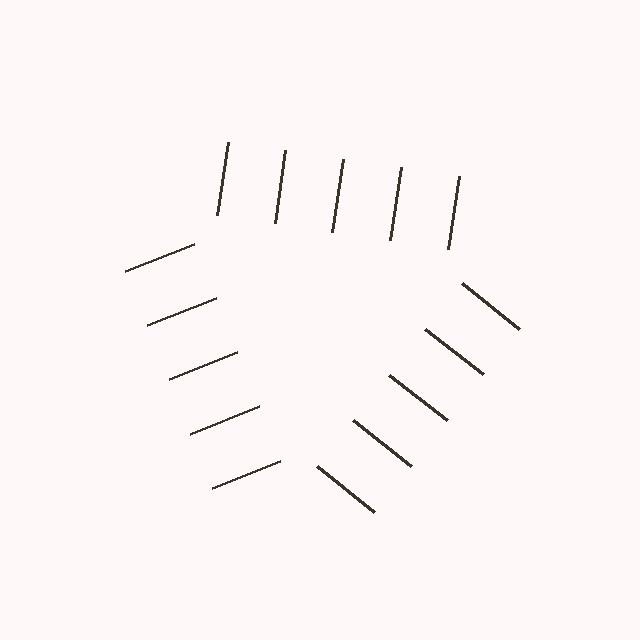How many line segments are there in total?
15 — 5 along each of the 3 edges.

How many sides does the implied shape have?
3 sides — the line-ends trace a triangle.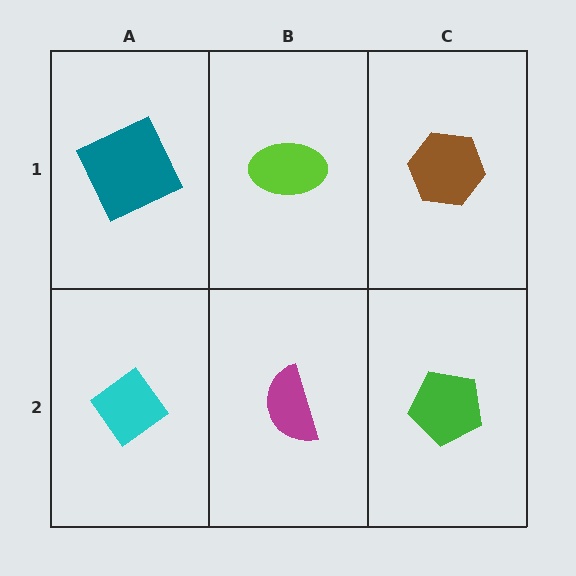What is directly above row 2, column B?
A lime ellipse.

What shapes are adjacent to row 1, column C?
A green pentagon (row 2, column C), a lime ellipse (row 1, column B).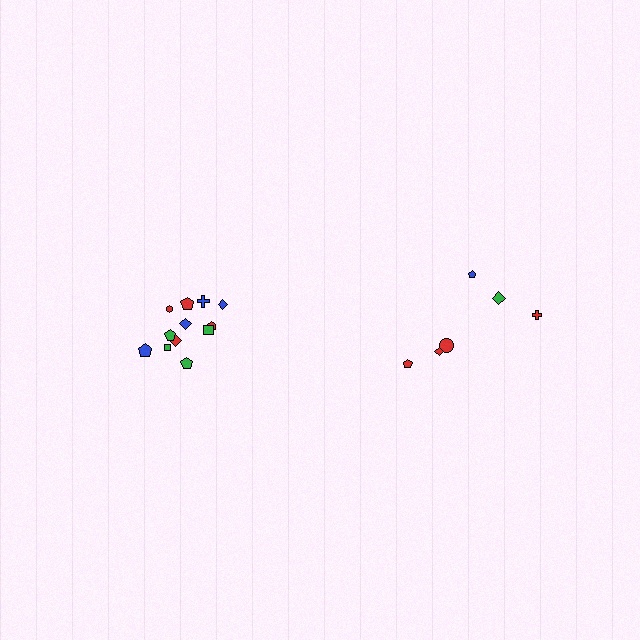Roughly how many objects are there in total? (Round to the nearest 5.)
Roughly 20 objects in total.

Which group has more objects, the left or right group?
The left group.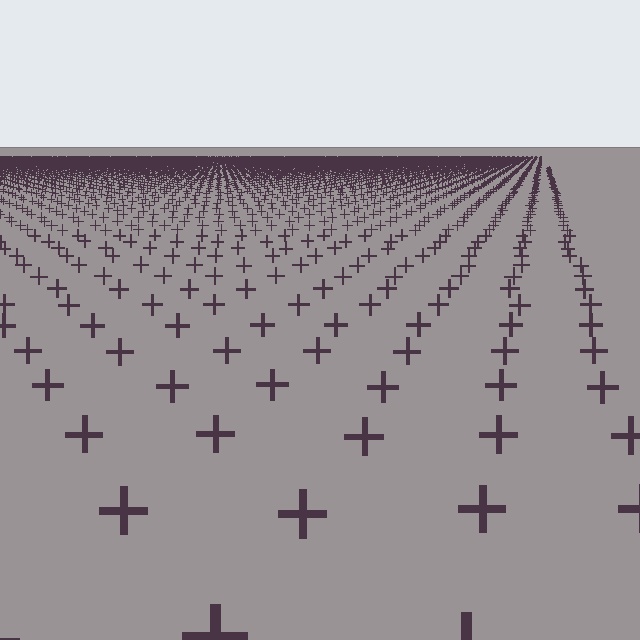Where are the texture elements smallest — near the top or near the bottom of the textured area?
Near the top.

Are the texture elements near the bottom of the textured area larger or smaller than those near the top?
Larger. Near the bottom, elements are closer to the viewer and appear at a bigger on-screen size.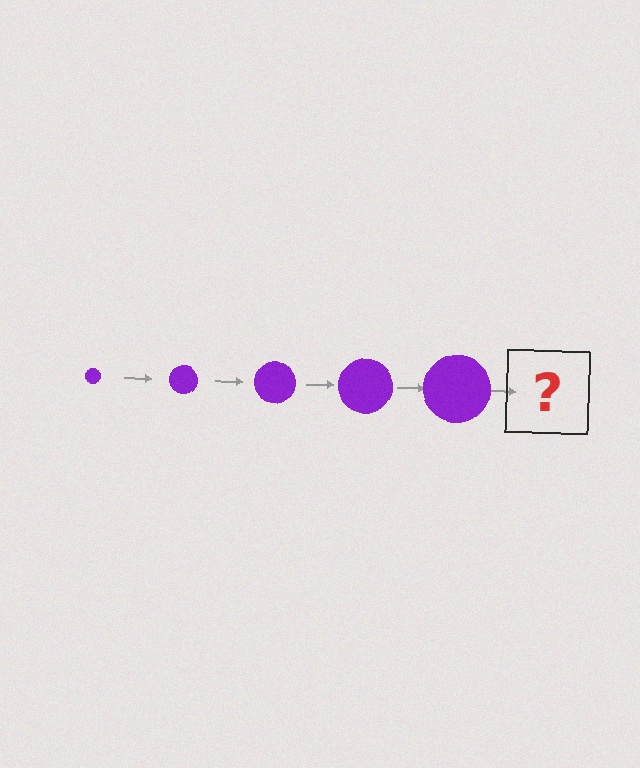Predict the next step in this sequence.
The next step is a purple circle, larger than the previous one.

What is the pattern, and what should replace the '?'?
The pattern is that the circle gets progressively larger each step. The '?' should be a purple circle, larger than the previous one.